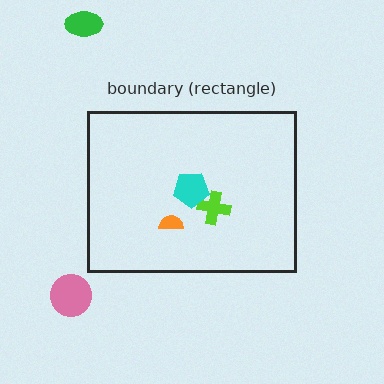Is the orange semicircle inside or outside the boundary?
Inside.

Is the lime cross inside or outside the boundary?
Inside.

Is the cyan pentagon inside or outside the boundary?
Inside.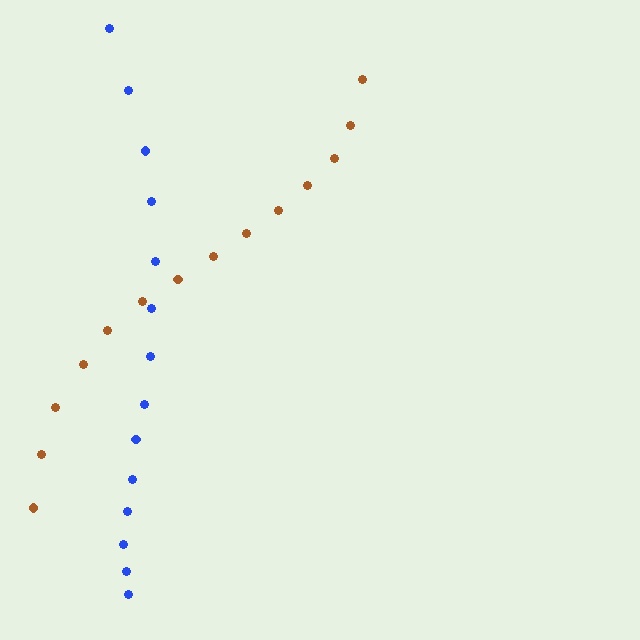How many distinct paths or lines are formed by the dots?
There are 2 distinct paths.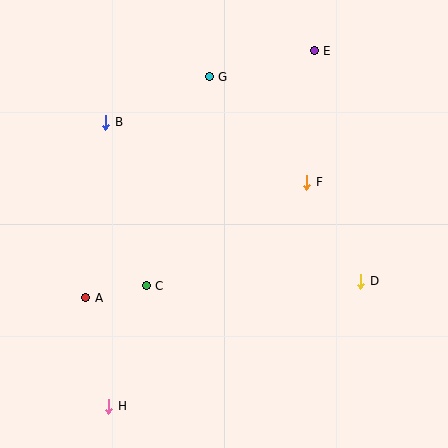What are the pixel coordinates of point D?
Point D is at (361, 281).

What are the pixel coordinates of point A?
Point A is at (86, 298).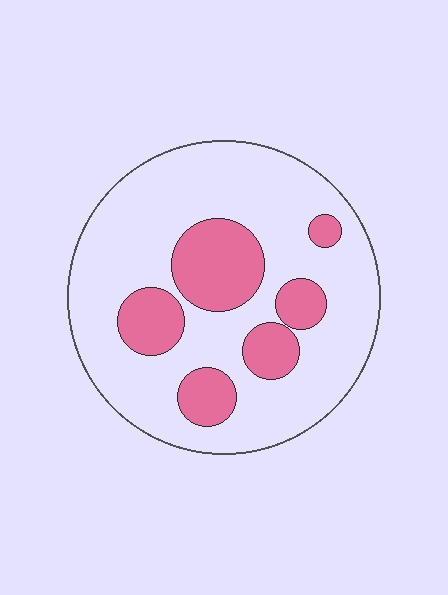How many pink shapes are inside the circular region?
6.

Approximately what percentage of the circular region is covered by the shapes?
Approximately 25%.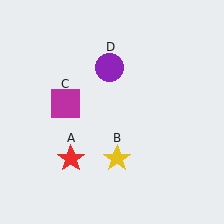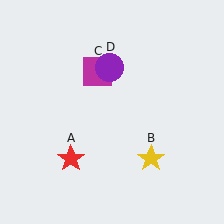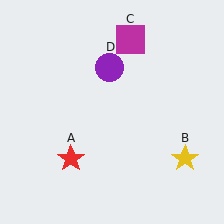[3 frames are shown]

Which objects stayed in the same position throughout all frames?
Red star (object A) and purple circle (object D) remained stationary.